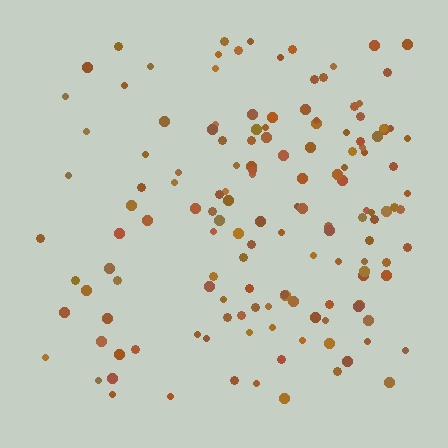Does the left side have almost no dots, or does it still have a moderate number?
Still a moderate number, just noticeably fewer than the right.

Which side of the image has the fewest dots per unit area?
The left.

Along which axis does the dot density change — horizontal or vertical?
Horizontal.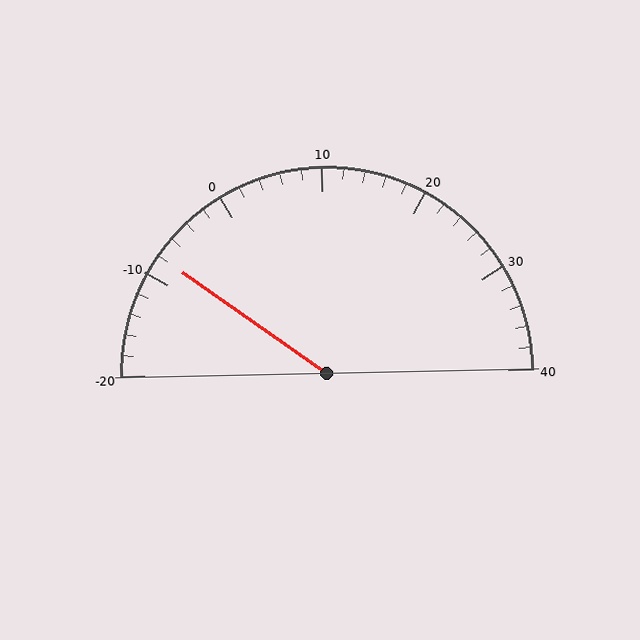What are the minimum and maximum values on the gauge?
The gauge ranges from -20 to 40.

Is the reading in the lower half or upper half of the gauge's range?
The reading is in the lower half of the range (-20 to 40).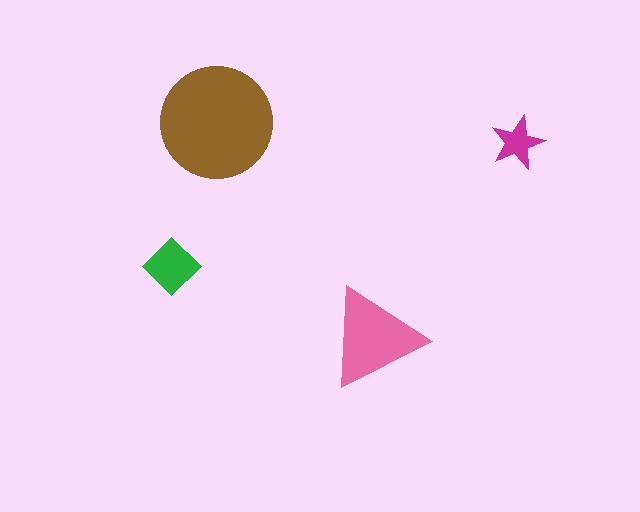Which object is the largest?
The brown circle.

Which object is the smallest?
The magenta star.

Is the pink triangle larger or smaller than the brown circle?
Smaller.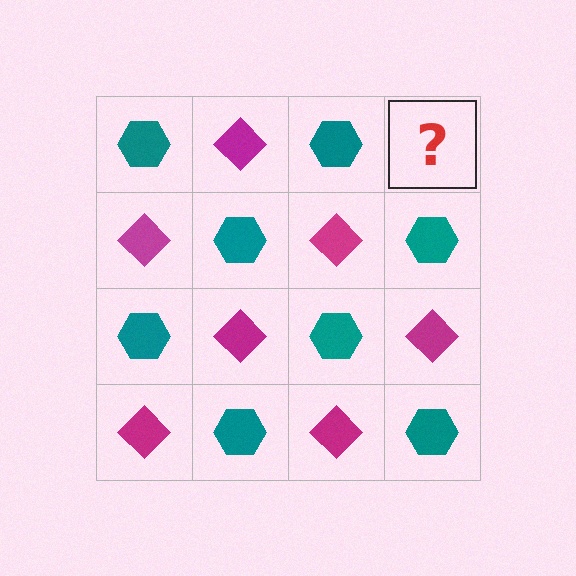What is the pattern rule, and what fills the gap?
The rule is that it alternates teal hexagon and magenta diamond in a checkerboard pattern. The gap should be filled with a magenta diamond.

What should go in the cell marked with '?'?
The missing cell should contain a magenta diamond.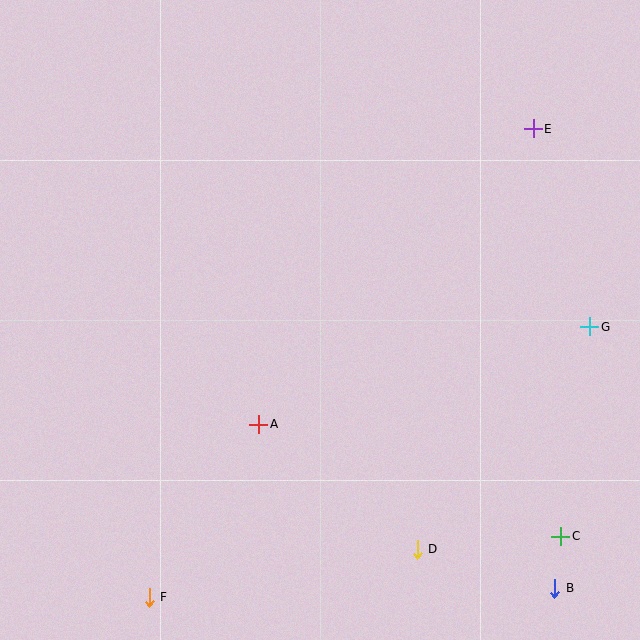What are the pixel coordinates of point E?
Point E is at (533, 129).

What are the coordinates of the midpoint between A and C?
The midpoint between A and C is at (410, 480).